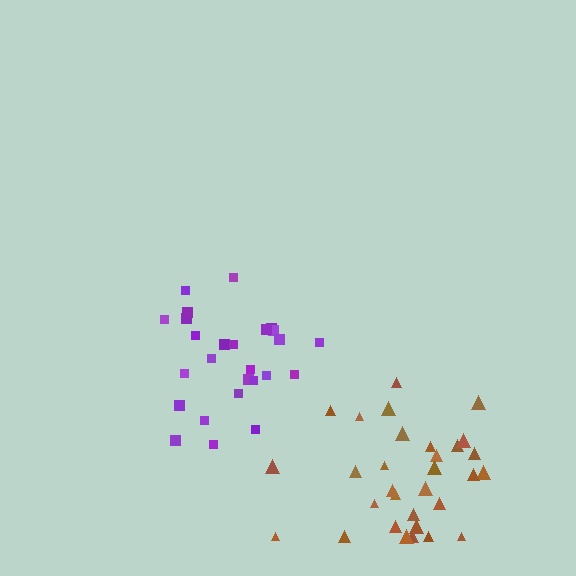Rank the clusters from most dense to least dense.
brown, purple.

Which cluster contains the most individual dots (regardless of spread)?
Brown (32).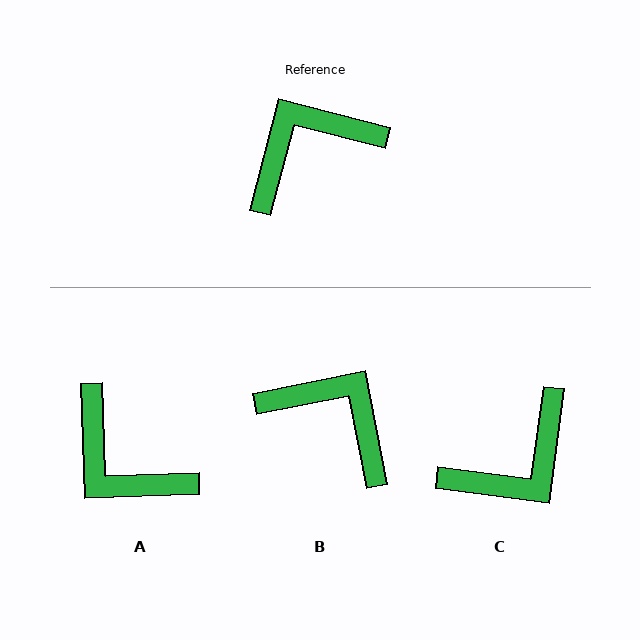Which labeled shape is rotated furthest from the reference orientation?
C, about 173 degrees away.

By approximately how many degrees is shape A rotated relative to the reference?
Approximately 107 degrees counter-clockwise.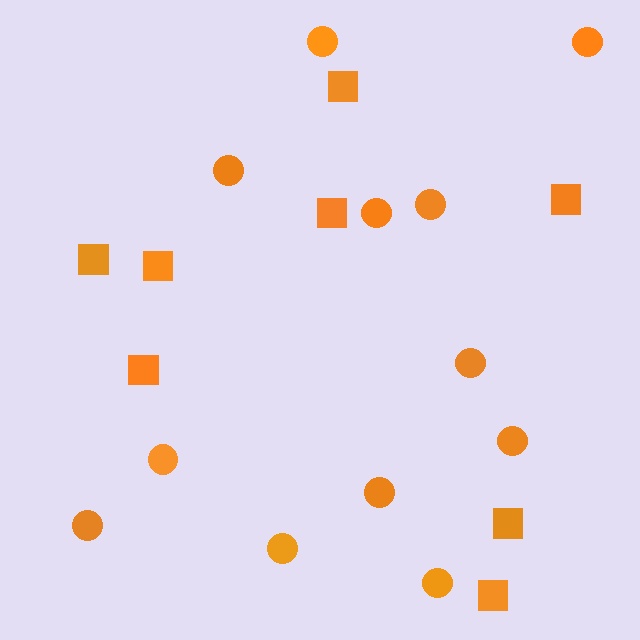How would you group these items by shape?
There are 2 groups: one group of circles (12) and one group of squares (8).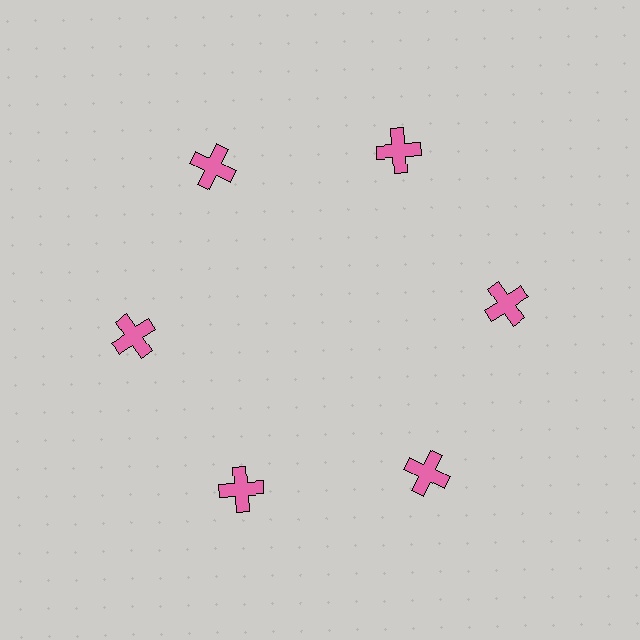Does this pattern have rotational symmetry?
Yes, this pattern has 6-fold rotational symmetry. It looks the same after rotating 60 degrees around the center.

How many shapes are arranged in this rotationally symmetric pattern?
There are 6 shapes, arranged in 6 groups of 1.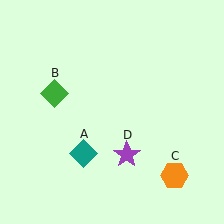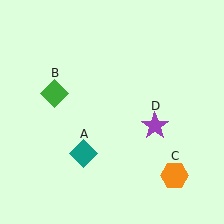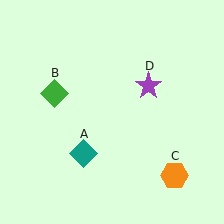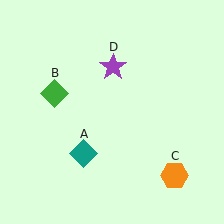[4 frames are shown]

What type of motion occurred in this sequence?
The purple star (object D) rotated counterclockwise around the center of the scene.